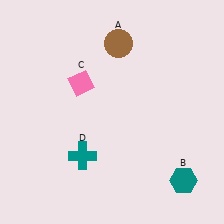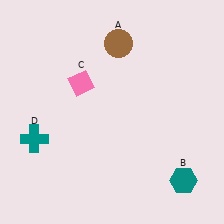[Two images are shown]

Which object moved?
The teal cross (D) moved left.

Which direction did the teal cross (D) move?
The teal cross (D) moved left.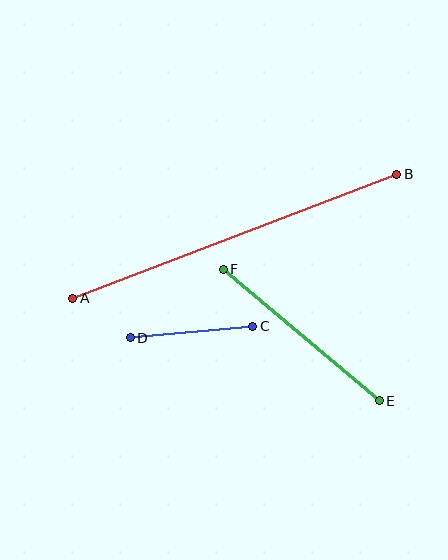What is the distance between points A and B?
The distance is approximately 347 pixels.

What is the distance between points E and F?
The distance is approximately 204 pixels.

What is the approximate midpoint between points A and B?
The midpoint is at approximately (235, 236) pixels.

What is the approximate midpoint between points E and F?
The midpoint is at approximately (301, 335) pixels.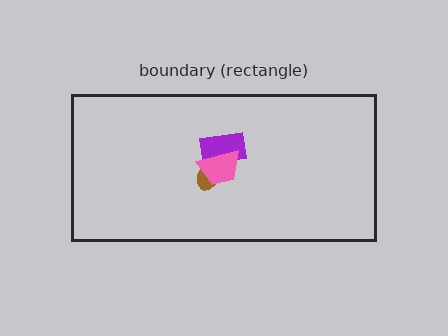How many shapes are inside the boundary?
3 inside, 0 outside.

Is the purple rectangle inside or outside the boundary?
Inside.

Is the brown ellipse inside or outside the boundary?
Inside.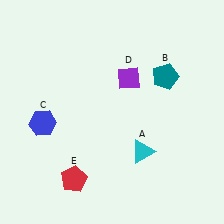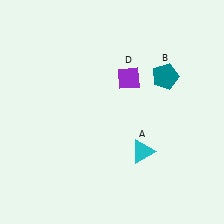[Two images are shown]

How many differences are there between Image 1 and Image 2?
There are 2 differences between the two images.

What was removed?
The red pentagon (E), the blue hexagon (C) were removed in Image 2.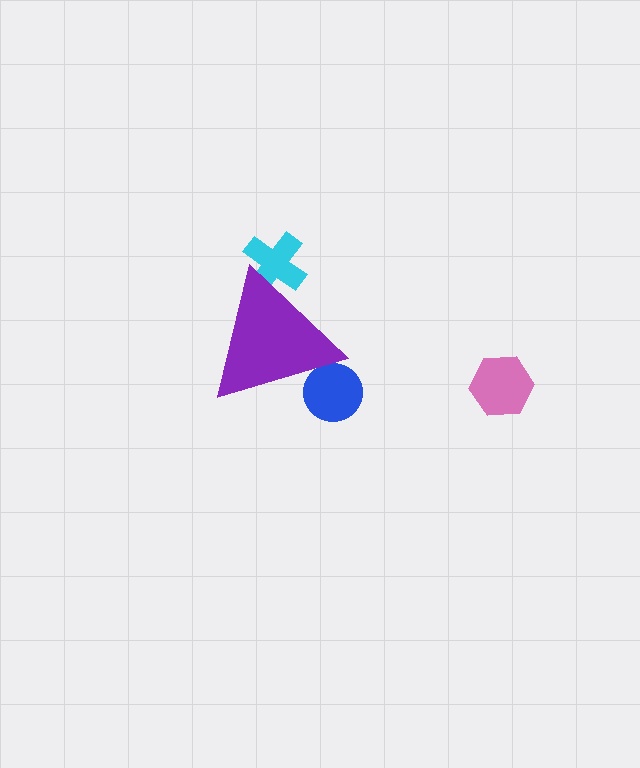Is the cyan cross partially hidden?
Yes, the cyan cross is partially hidden behind the purple triangle.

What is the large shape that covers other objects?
A purple triangle.